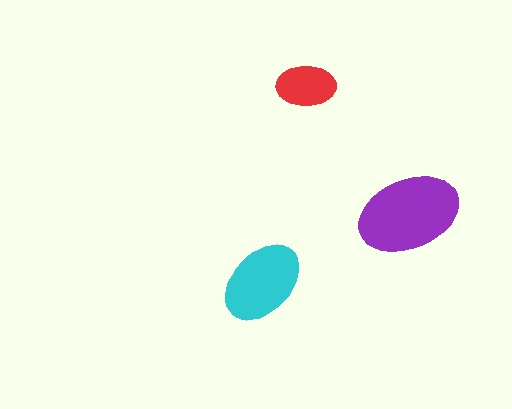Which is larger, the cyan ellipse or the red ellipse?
The cyan one.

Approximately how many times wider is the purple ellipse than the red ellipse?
About 1.5 times wider.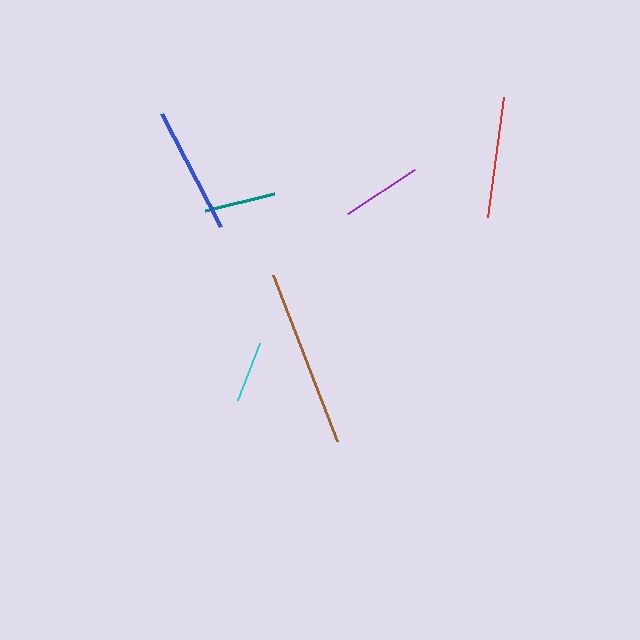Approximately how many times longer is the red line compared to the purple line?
The red line is approximately 1.5 times the length of the purple line.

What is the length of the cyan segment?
The cyan segment is approximately 62 pixels long.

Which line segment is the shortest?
The cyan line is the shortest at approximately 62 pixels.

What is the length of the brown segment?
The brown segment is approximately 178 pixels long.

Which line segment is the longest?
The brown line is the longest at approximately 178 pixels.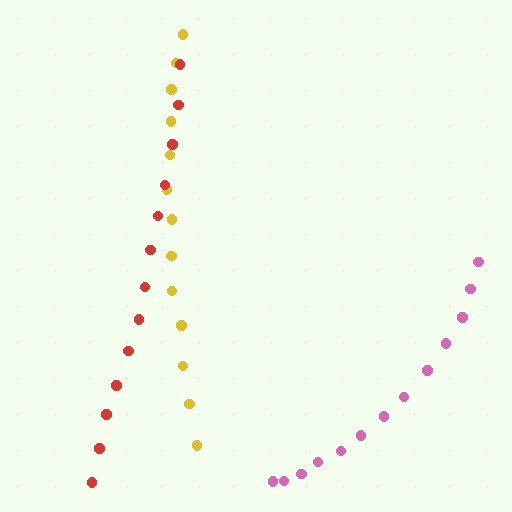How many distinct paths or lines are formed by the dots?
There are 3 distinct paths.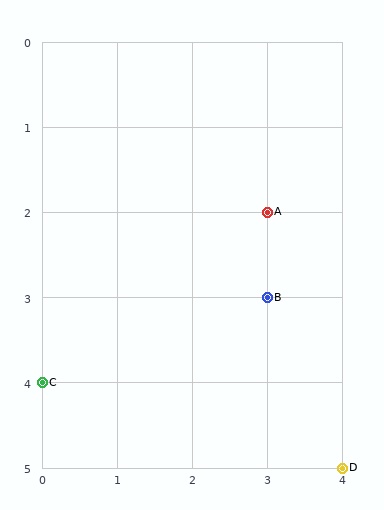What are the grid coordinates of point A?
Point A is at grid coordinates (3, 2).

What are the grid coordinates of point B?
Point B is at grid coordinates (3, 3).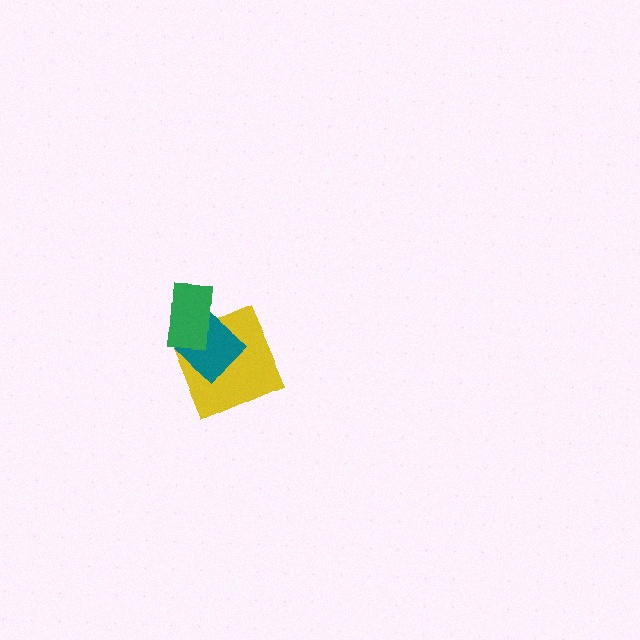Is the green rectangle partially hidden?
No, no other shape covers it.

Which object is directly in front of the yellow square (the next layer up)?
The teal diamond is directly in front of the yellow square.